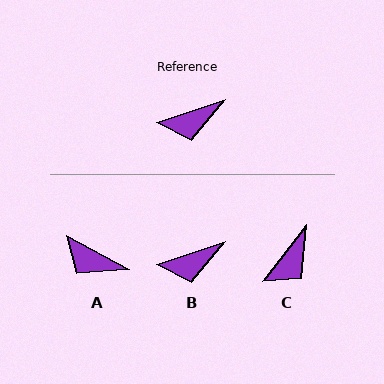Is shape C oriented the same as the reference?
No, it is off by about 34 degrees.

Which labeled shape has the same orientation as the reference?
B.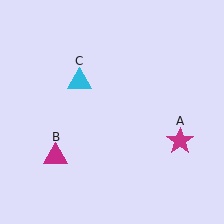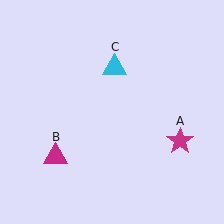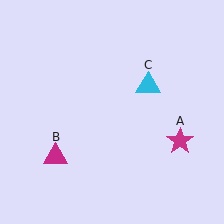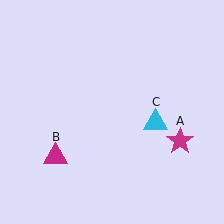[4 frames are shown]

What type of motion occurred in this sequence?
The cyan triangle (object C) rotated clockwise around the center of the scene.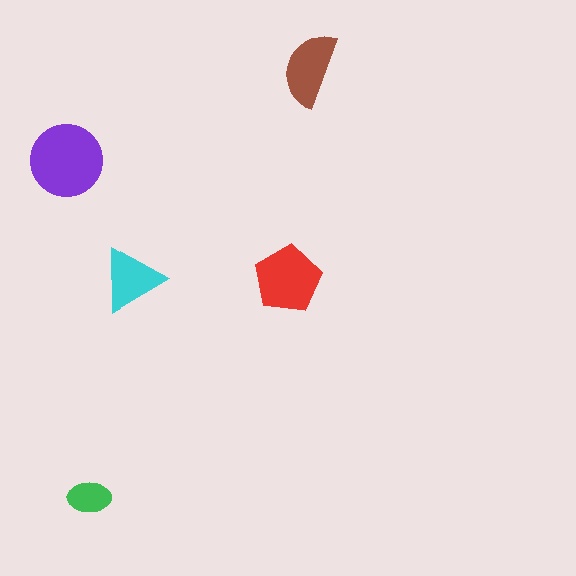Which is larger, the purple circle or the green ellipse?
The purple circle.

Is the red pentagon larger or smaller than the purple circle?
Smaller.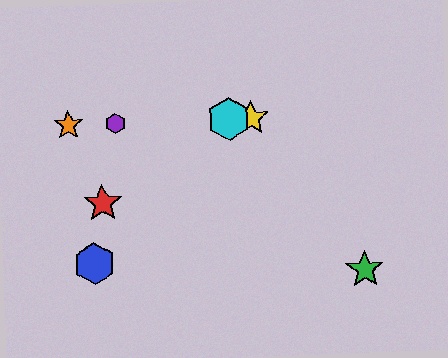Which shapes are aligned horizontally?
The yellow star, the purple hexagon, the orange star, the cyan hexagon are aligned horizontally.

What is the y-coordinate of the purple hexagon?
The purple hexagon is at y≈123.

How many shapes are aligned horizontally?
4 shapes (the yellow star, the purple hexagon, the orange star, the cyan hexagon) are aligned horizontally.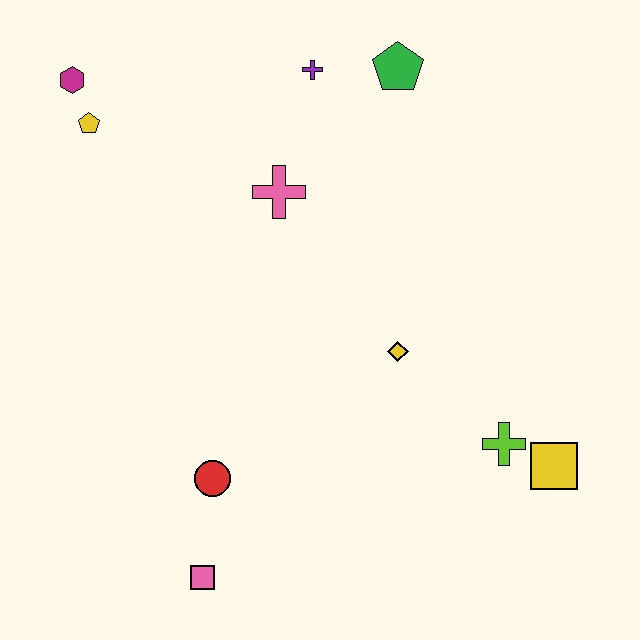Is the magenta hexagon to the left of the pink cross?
Yes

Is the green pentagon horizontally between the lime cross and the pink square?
Yes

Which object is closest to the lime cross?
The yellow square is closest to the lime cross.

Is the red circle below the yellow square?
Yes